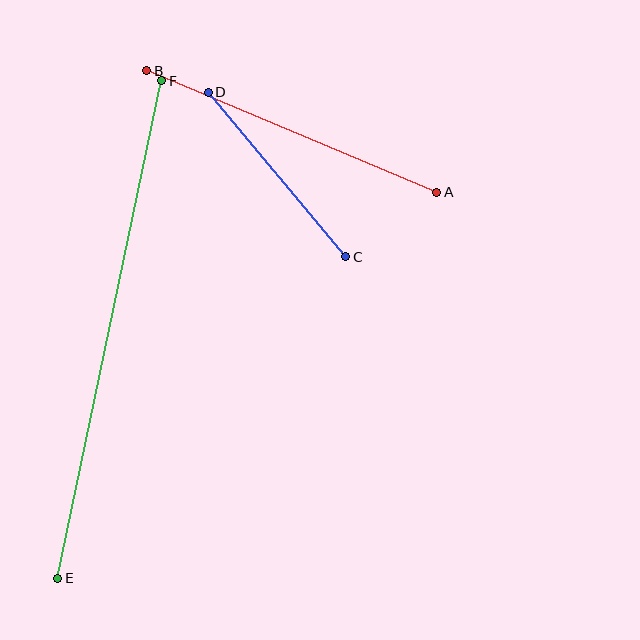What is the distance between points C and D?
The distance is approximately 214 pixels.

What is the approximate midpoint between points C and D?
The midpoint is at approximately (277, 175) pixels.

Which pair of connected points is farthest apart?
Points E and F are farthest apart.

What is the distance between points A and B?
The distance is approximately 315 pixels.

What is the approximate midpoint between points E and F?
The midpoint is at approximately (110, 330) pixels.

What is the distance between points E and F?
The distance is approximately 508 pixels.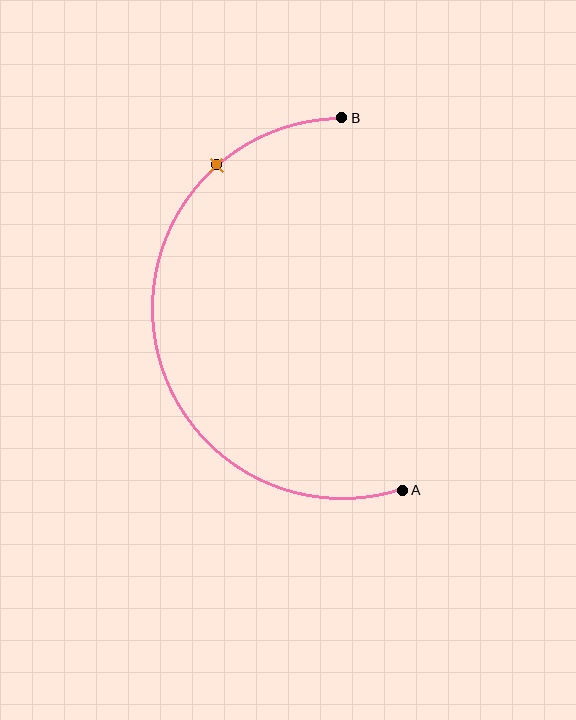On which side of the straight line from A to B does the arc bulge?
The arc bulges to the left of the straight line connecting A and B.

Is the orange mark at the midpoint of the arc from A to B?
No. The orange mark lies on the arc but is closer to endpoint B. The arc midpoint would be at the point on the curve equidistant along the arc from both A and B.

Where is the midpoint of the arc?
The arc midpoint is the point on the curve farthest from the straight line joining A and B. It sits to the left of that line.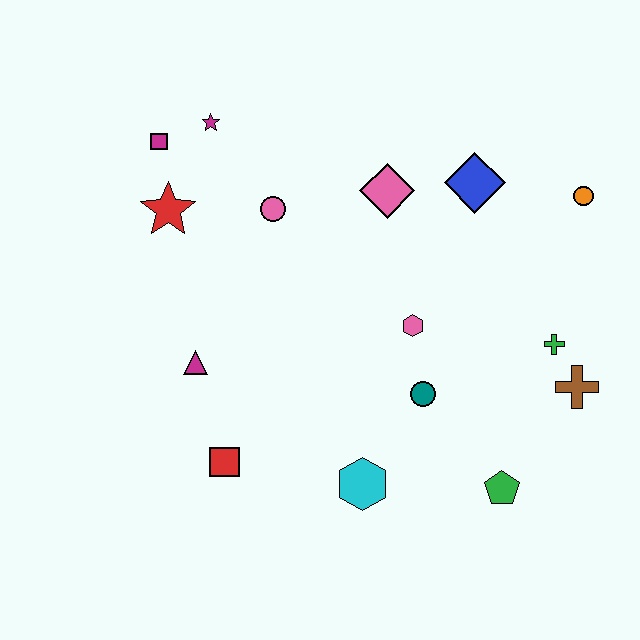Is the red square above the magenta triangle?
No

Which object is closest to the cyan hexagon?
The teal circle is closest to the cyan hexagon.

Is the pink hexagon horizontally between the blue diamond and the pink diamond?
Yes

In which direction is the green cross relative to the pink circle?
The green cross is to the right of the pink circle.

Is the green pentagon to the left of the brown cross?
Yes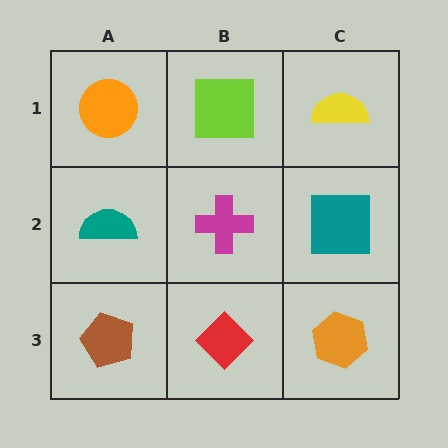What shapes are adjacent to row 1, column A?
A teal semicircle (row 2, column A), a lime square (row 1, column B).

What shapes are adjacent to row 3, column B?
A magenta cross (row 2, column B), a brown pentagon (row 3, column A), an orange hexagon (row 3, column C).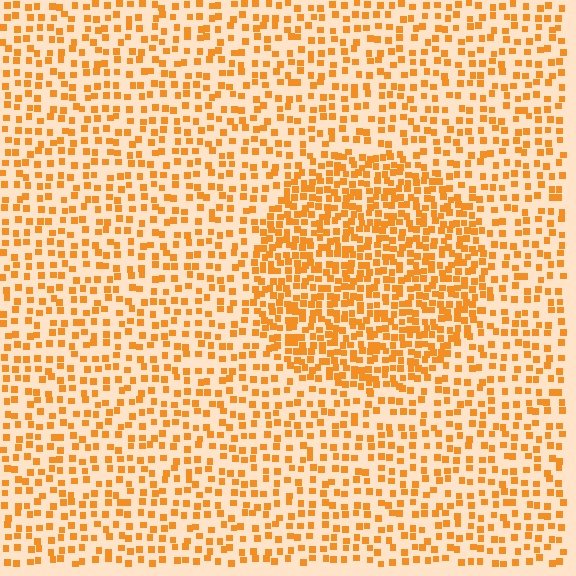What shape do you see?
I see a circle.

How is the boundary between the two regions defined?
The boundary is defined by a change in element density (approximately 2.0x ratio). All elements are the same color, size, and shape.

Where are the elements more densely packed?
The elements are more densely packed inside the circle boundary.